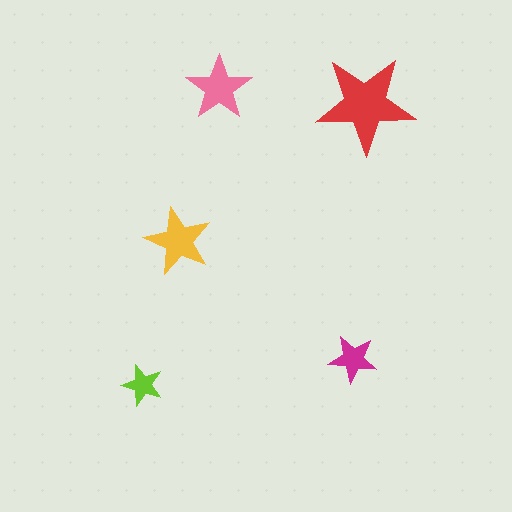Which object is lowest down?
The lime star is bottommost.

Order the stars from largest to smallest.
the red one, the yellow one, the pink one, the magenta one, the lime one.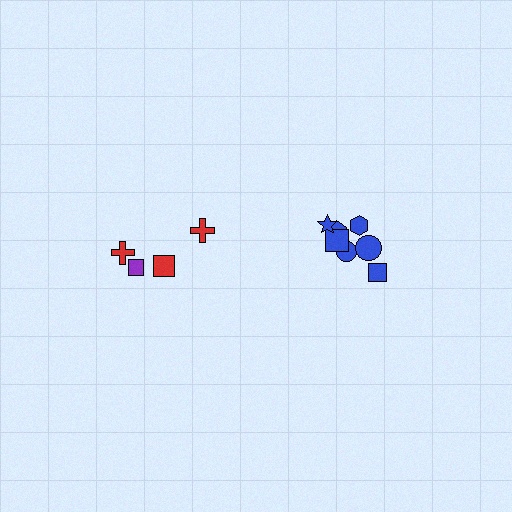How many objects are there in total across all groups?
There are 11 objects.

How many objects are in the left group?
There are 4 objects.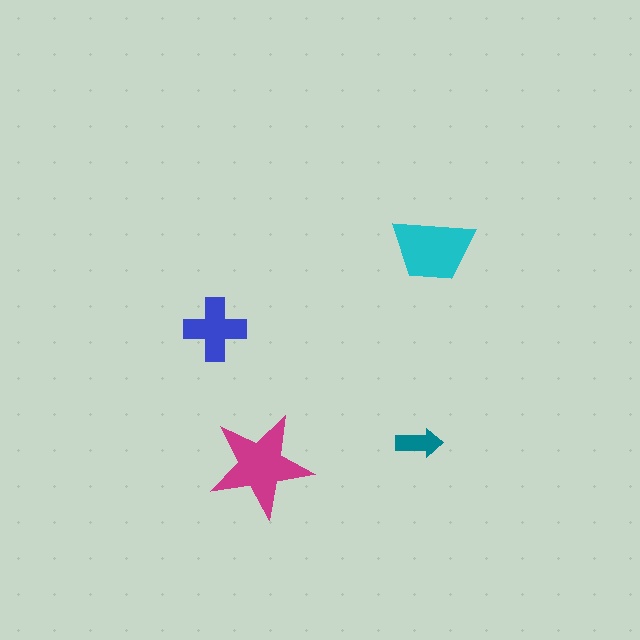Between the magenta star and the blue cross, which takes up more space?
The magenta star.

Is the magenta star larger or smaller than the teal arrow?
Larger.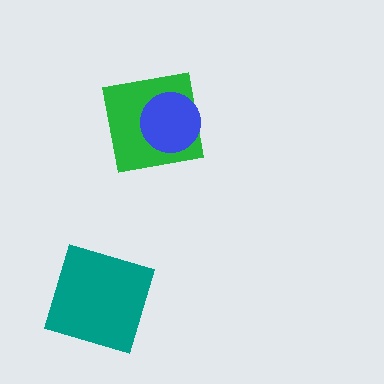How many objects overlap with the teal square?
0 objects overlap with the teal square.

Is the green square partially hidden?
Yes, it is partially covered by another shape.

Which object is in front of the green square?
The blue circle is in front of the green square.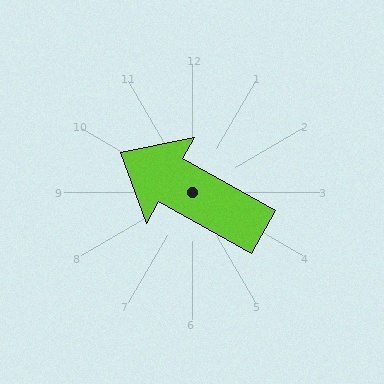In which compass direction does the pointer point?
Northwest.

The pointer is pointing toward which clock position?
Roughly 10 o'clock.